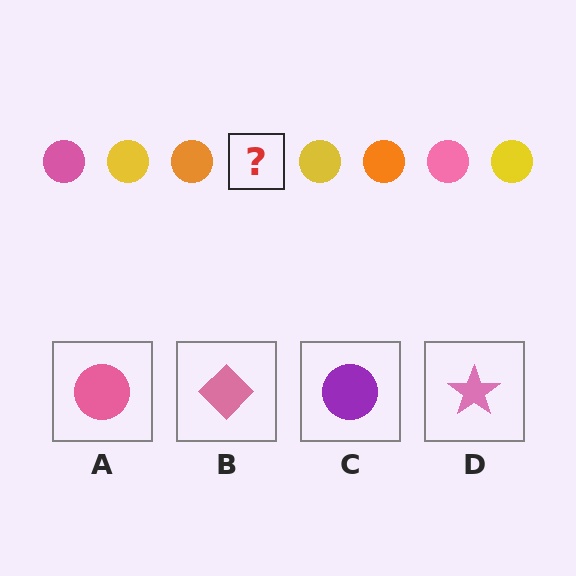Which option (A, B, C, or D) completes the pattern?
A.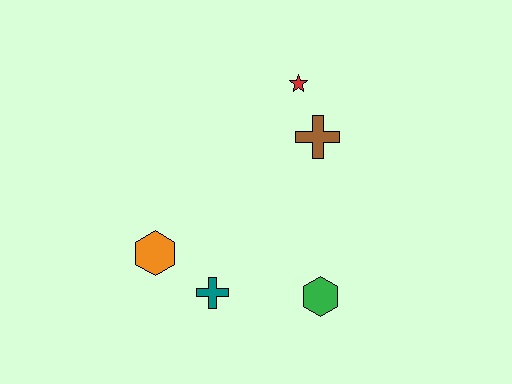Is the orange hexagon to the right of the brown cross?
No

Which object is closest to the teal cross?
The orange hexagon is closest to the teal cross.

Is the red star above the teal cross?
Yes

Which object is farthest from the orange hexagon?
The red star is farthest from the orange hexagon.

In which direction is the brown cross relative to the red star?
The brown cross is below the red star.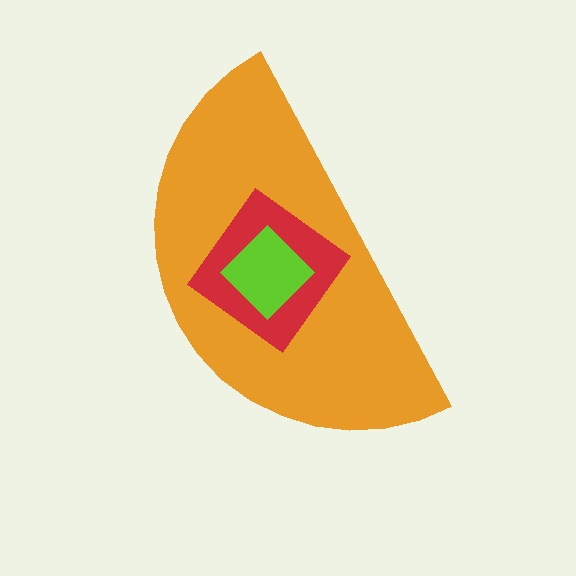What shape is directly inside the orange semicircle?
The red diamond.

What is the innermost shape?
The lime diamond.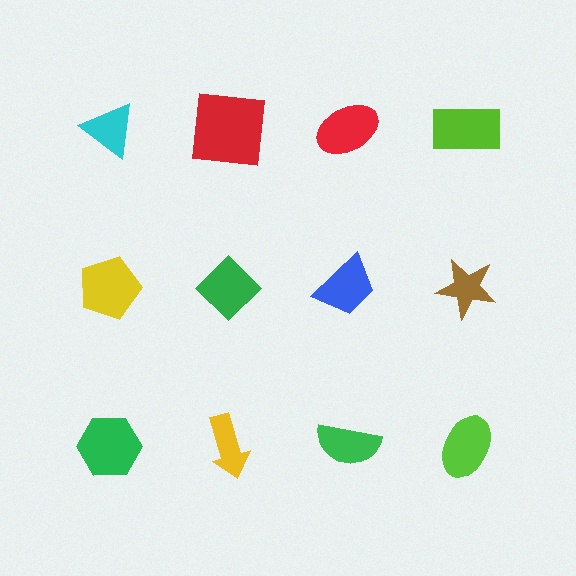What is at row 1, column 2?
A red square.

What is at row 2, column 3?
A blue trapezoid.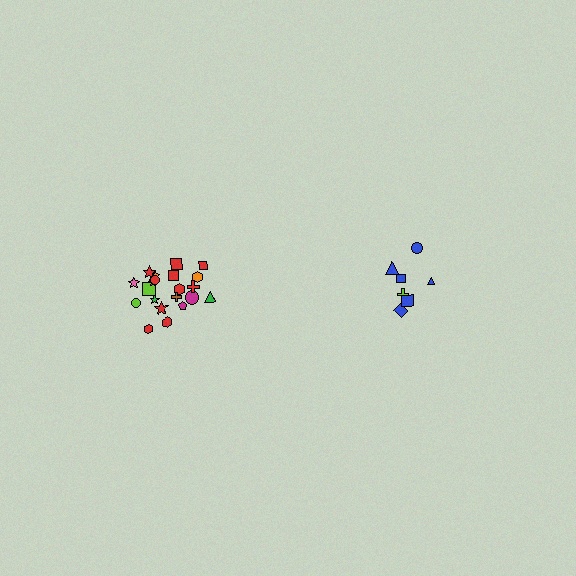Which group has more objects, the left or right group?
The left group.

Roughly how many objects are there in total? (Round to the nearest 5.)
Roughly 30 objects in total.